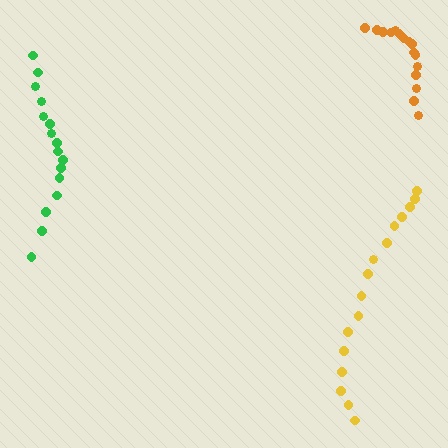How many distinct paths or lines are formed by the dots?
There are 3 distinct paths.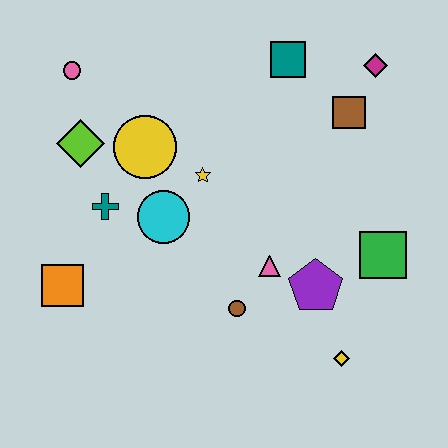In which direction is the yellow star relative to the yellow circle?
The yellow star is to the right of the yellow circle.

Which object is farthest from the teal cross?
The magenta diamond is farthest from the teal cross.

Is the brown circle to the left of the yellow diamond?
Yes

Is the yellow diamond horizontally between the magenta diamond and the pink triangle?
Yes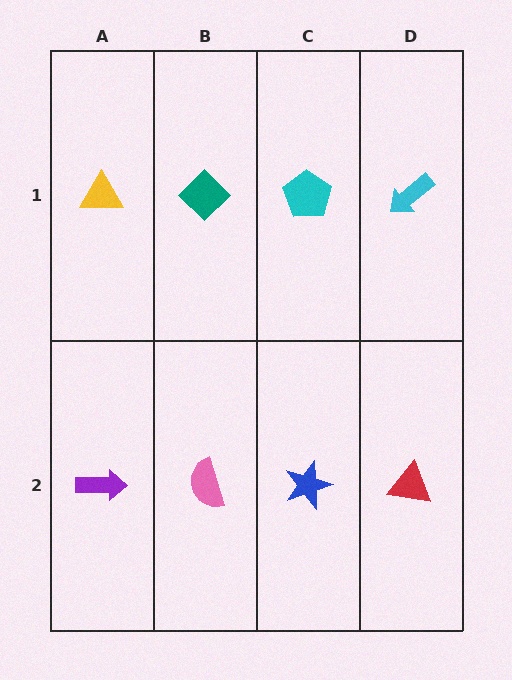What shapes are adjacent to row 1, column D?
A red triangle (row 2, column D), a cyan pentagon (row 1, column C).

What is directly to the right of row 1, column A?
A teal diamond.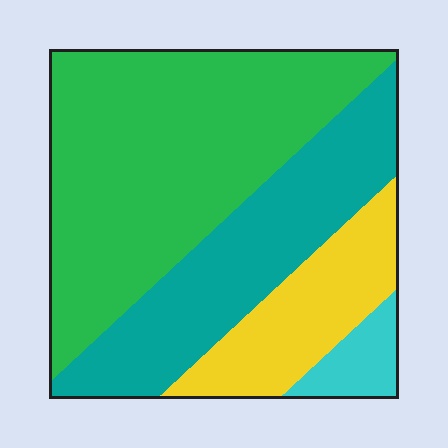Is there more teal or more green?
Green.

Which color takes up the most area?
Green, at roughly 50%.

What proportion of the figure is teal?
Teal covers around 30% of the figure.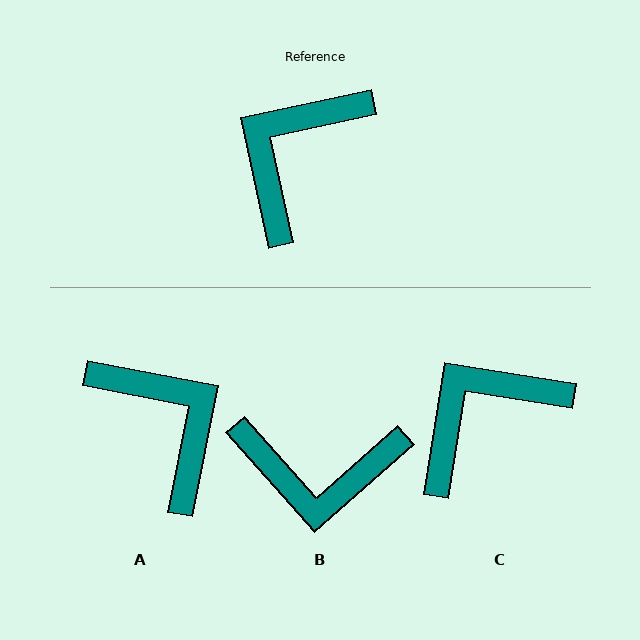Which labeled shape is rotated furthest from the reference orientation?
B, about 119 degrees away.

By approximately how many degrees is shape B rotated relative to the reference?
Approximately 119 degrees counter-clockwise.